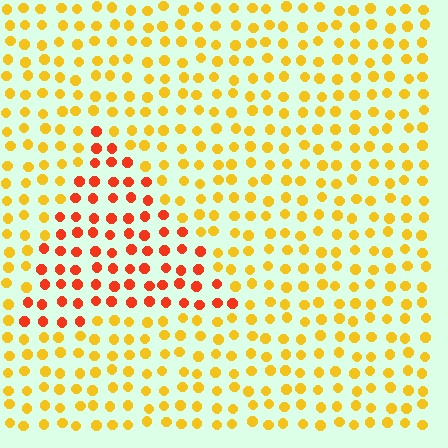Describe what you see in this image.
The image is filled with small yellow elements in a uniform arrangement. A triangle-shaped region is visible where the elements are tinted to a slightly different hue, forming a subtle color boundary.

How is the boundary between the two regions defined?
The boundary is defined purely by a slight shift in hue (about 39 degrees). Spacing, size, and orientation are identical on both sides.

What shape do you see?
I see a triangle.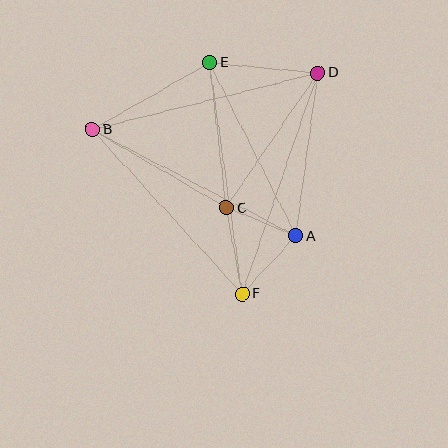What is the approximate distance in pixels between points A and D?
The distance between A and D is approximately 165 pixels.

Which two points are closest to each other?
Points A and C are closest to each other.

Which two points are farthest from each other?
Points D and F are farthest from each other.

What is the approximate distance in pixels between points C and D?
The distance between C and D is approximately 163 pixels.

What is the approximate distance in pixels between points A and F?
The distance between A and F is approximately 79 pixels.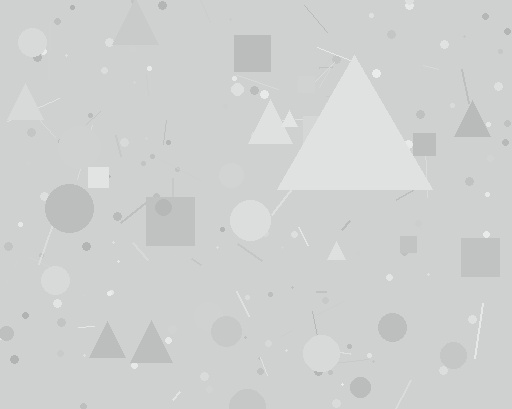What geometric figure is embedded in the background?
A triangle is embedded in the background.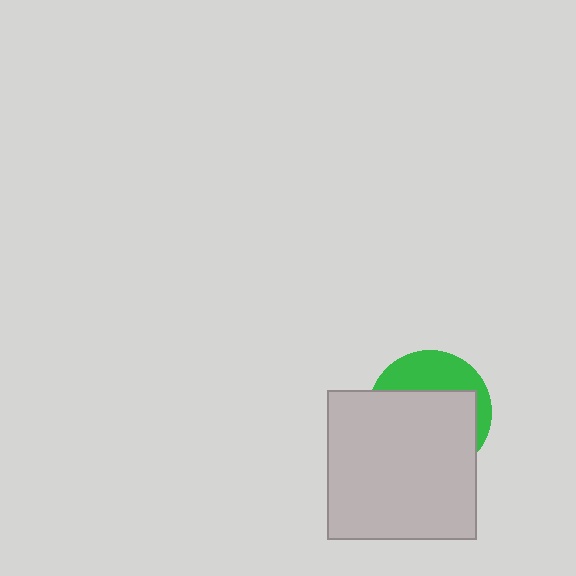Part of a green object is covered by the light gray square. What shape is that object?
It is a circle.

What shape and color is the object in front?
The object in front is a light gray square.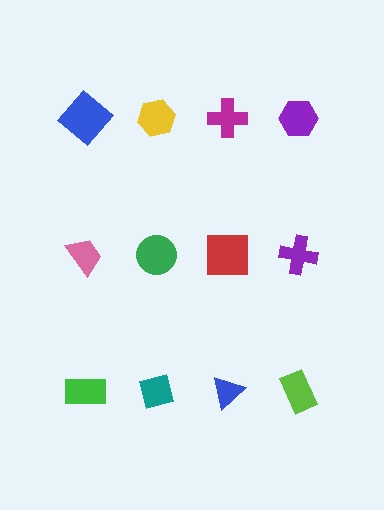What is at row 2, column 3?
A red square.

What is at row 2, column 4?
A purple cross.